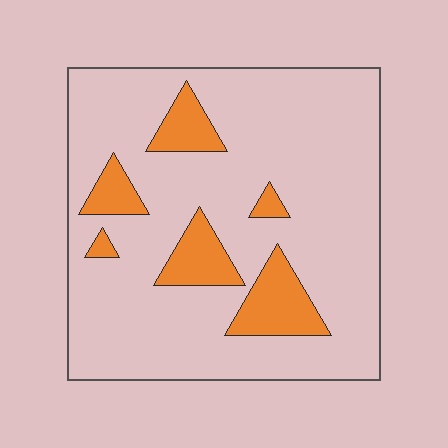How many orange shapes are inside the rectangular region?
6.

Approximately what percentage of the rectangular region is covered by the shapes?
Approximately 15%.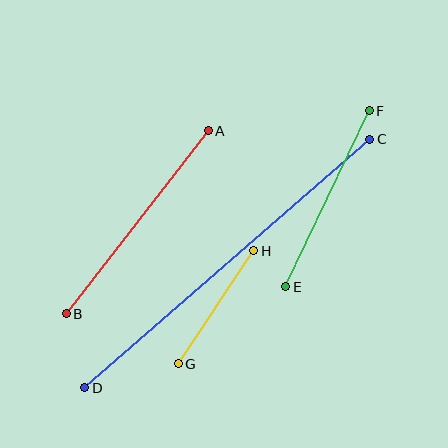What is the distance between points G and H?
The distance is approximately 136 pixels.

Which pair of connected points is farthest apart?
Points C and D are farthest apart.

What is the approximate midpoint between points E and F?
The midpoint is at approximately (327, 199) pixels.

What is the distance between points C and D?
The distance is approximately 378 pixels.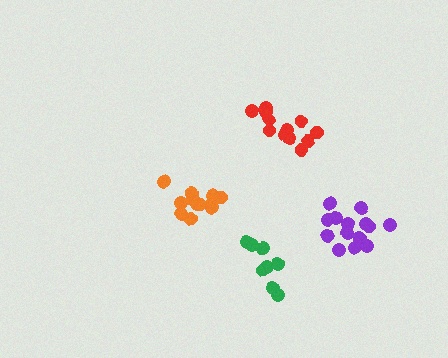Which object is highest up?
The red cluster is topmost.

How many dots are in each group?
Group 1: 8 dots, Group 2: 12 dots, Group 3: 13 dots, Group 4: 14 dots (47 total).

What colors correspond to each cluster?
The clusters are colored: green, orange, red, purple.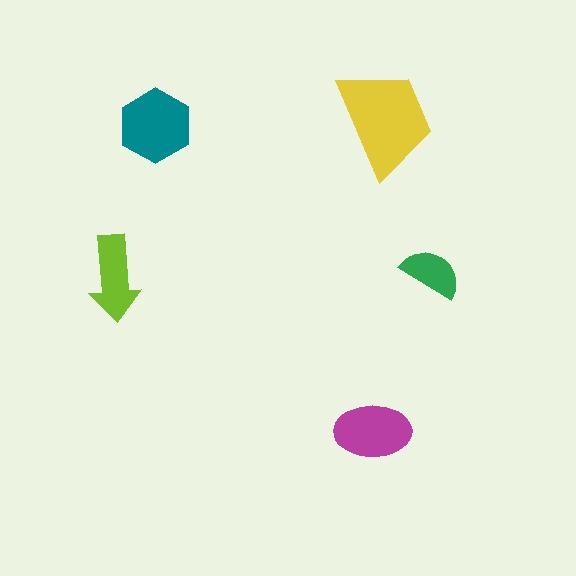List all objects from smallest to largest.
The green semicircle, the lime arrow, the magenta ellipse, the teal hexagon, the yellow trapezoid.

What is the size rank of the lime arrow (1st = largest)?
4th.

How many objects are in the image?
There are 5 objects in the image.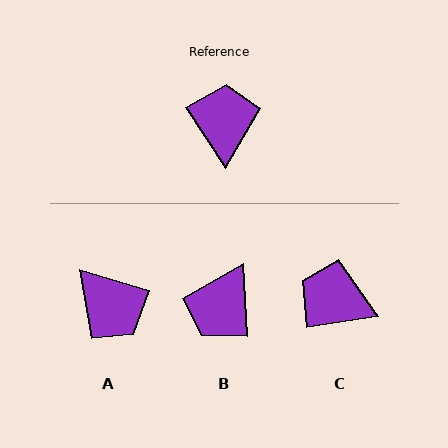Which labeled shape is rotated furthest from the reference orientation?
B, about 150 degrees away.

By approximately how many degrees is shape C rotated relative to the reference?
Approximately 65 degrees counter-clockwise.